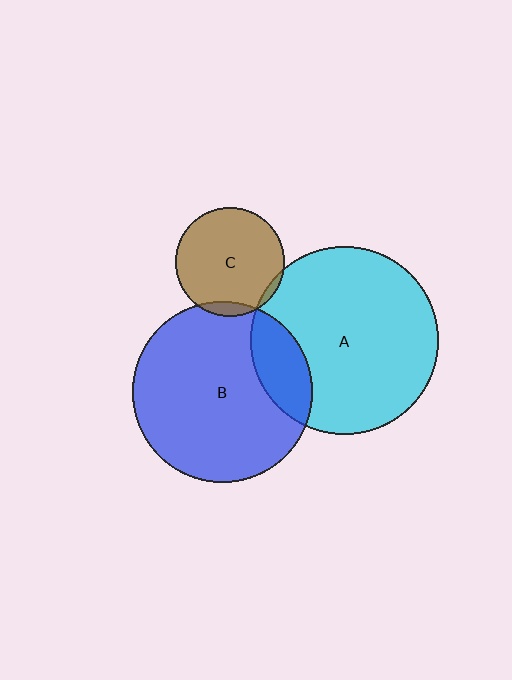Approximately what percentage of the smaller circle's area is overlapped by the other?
Approximately 5%.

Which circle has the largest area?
Circle A (cyan).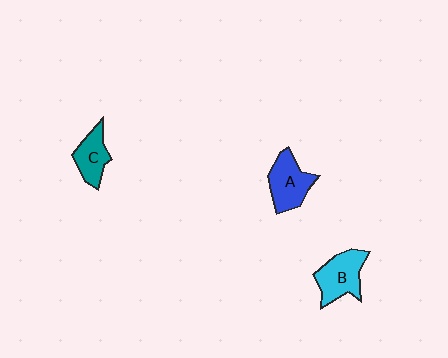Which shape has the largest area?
Shape B (cyan).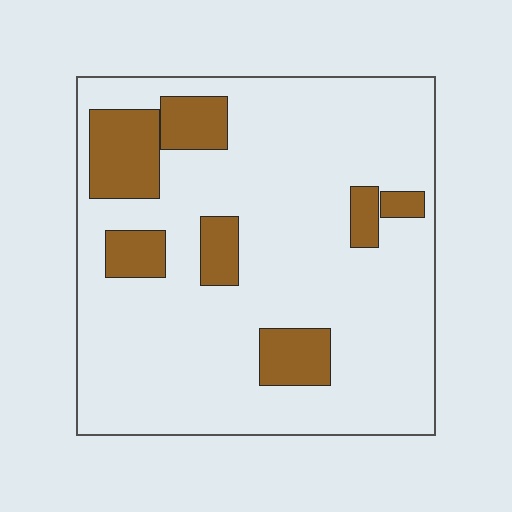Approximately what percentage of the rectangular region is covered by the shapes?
Approximately 20%.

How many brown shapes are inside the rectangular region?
7.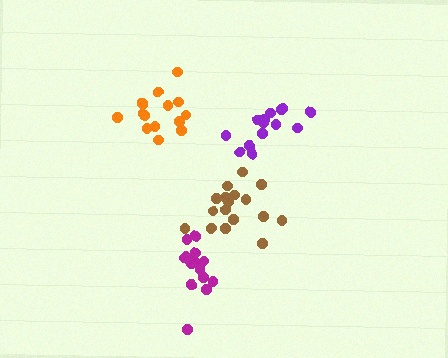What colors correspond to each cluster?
The clusters are colored: brown, magenta, orange, purple.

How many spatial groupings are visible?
There are 4 spatial groupings.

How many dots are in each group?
Group 1: 18 dots, Group 2: 15 dots, Group 3: 16 dots, Group 4: 16 dots (65 total).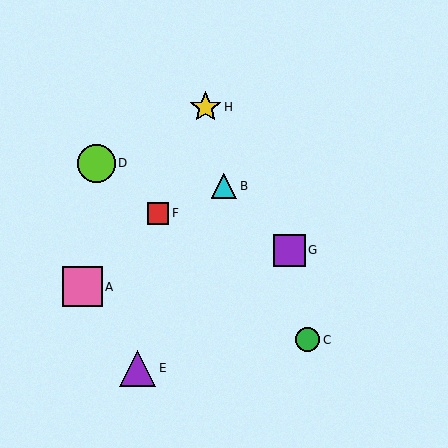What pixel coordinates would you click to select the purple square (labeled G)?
Click at (289, 250) to select the purple square G.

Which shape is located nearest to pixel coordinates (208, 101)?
The yellow star (labeled H) at (206, 107) is nearest to that location.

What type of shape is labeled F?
Shape F is a red square.